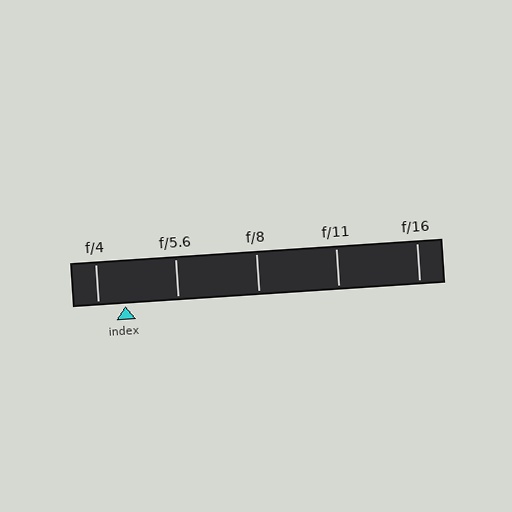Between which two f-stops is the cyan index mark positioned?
The index mark is between f/4 and f/5.6.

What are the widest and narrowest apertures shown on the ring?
The widest aperture shown is f/4 and the narrowest is f/16.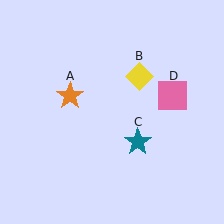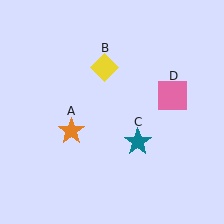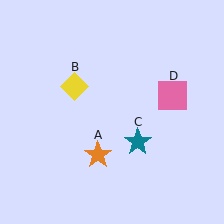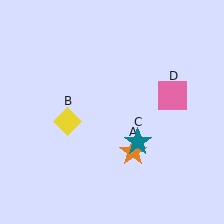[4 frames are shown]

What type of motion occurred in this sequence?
The orange star (object A), yellow diamond (object B) rotated counterclockwise around the center of the scene.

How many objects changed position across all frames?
2 objects changed position: orange star (object A), yellow diamond (object B).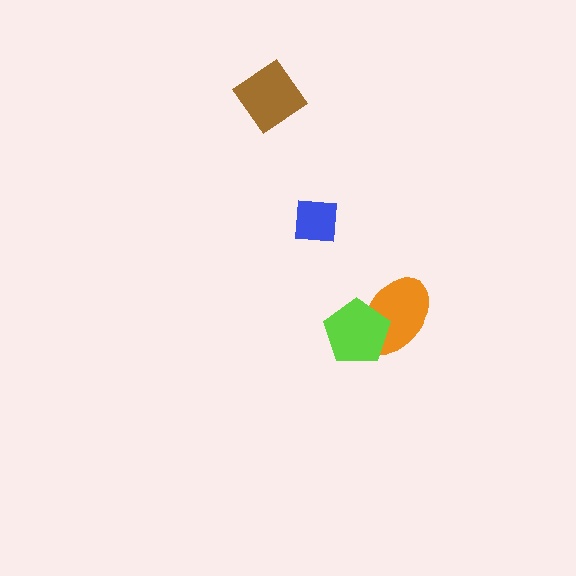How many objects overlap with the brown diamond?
0 objects overlap with the brown diamond.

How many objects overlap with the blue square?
0 objects overlap with the blue square.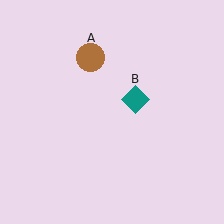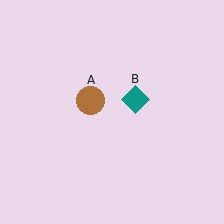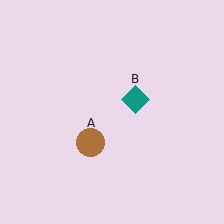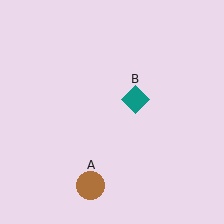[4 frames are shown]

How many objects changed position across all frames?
1 object changed position: brown circle (object A).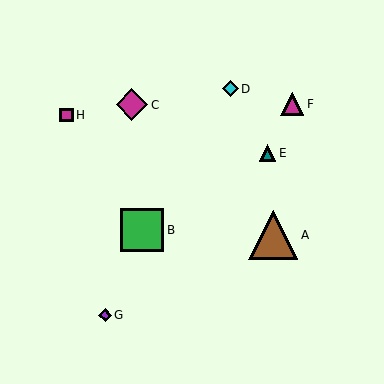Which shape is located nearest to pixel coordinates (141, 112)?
The magenta diamond (labeled C) at (132, 105) is nearest to that location.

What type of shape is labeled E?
Shape E is a teal triangle.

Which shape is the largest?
The brown triangle (labeled A) is the largest.